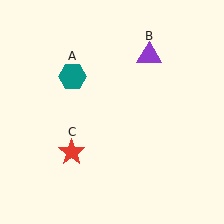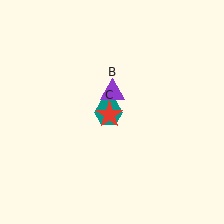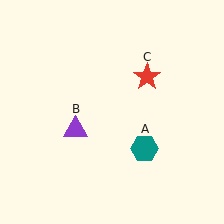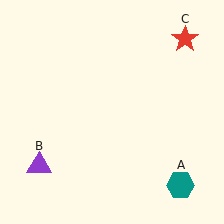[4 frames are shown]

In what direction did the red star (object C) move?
The red star (object C) moved up and to the right.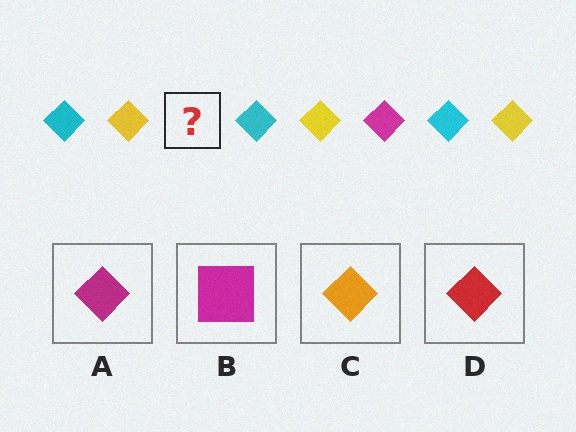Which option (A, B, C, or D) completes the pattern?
A.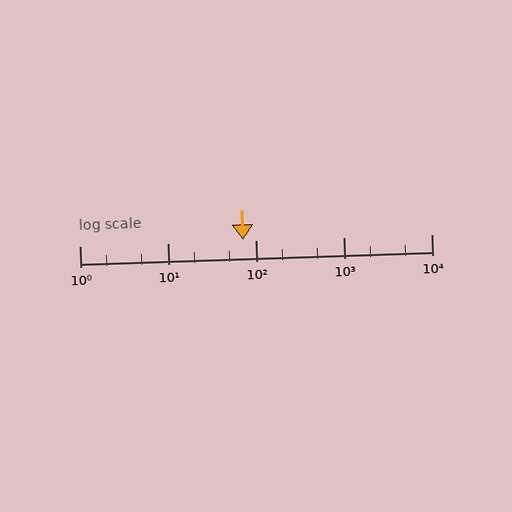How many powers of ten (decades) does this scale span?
The scale spans 4 decades, from 1 to 10000.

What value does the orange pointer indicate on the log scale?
The pointer indicates approximately 72.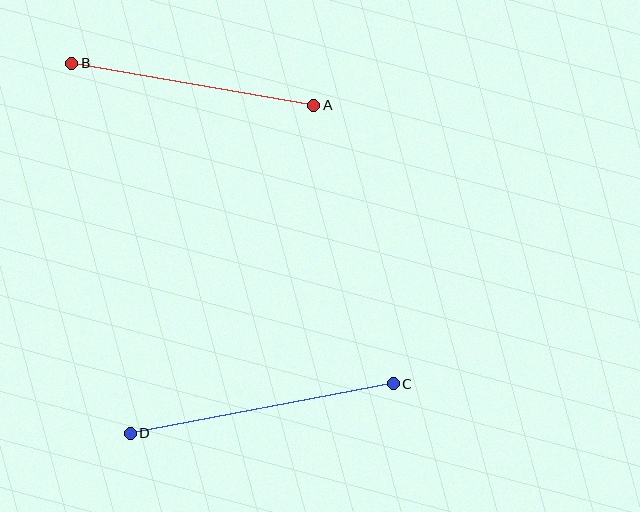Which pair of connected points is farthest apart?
Points C and D are farthest apart.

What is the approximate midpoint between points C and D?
The midpoint is at approximately (262, 409) pixels.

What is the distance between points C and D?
The distance is approximately 267 pixels.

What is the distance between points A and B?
The distance is approximately 245 pixels.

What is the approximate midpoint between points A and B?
The midpoint is at approximately (193, 84) pixels.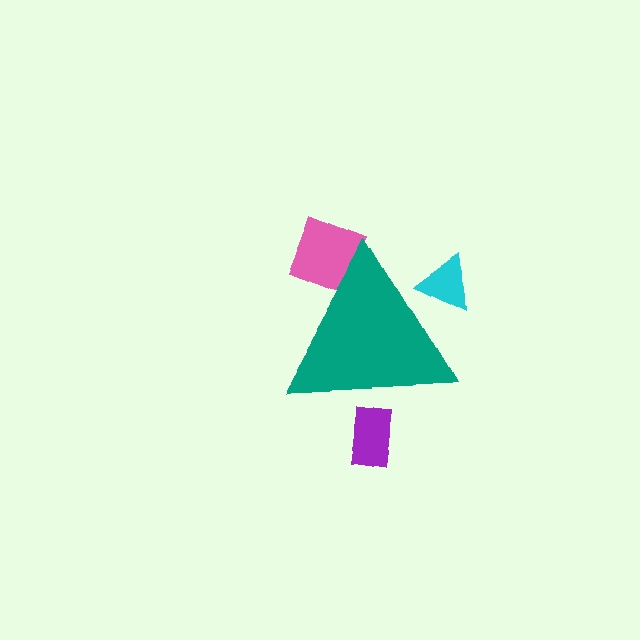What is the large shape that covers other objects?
A teal triangle.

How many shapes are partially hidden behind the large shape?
3 shapes are partially hidden.